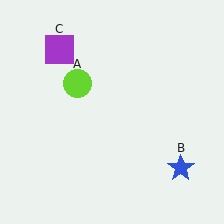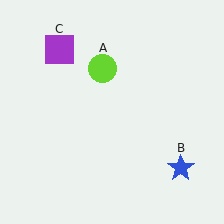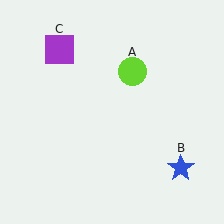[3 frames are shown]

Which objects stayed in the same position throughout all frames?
Blue star (object B) and purple square (object C) remained stationary.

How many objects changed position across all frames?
1 object changed position: lime circle (object A).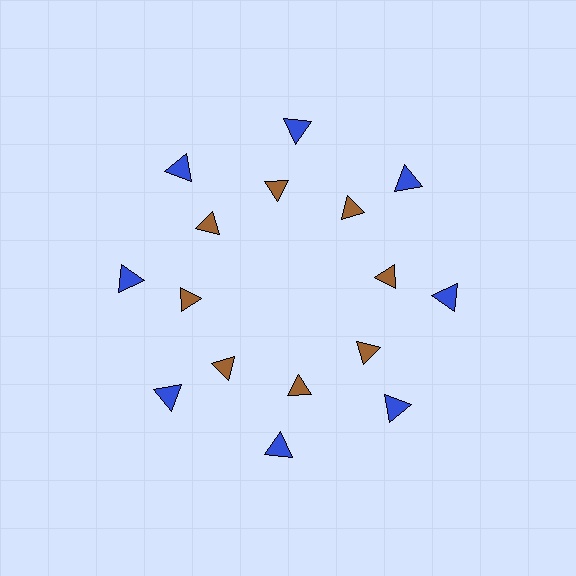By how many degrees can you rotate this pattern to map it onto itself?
The pattern maps onto itself every 45 degrees of rotation.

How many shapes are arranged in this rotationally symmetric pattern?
There are 16 shapes, arranged in 8 groups of 2.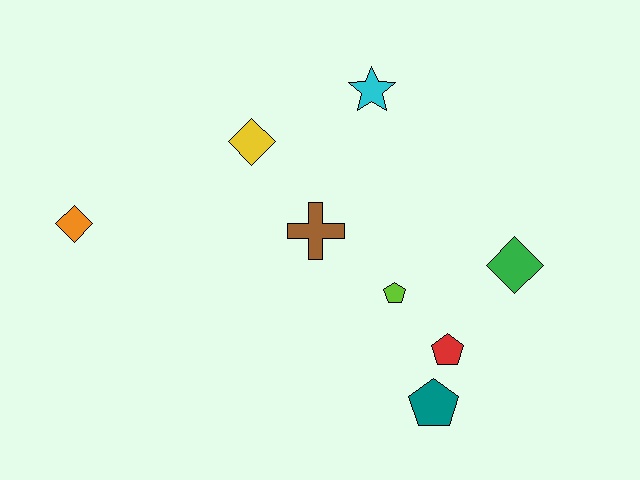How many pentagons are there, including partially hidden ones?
There are 3 pentagons.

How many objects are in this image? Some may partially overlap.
There are 8 objects.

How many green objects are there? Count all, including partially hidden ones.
There is 1 green object.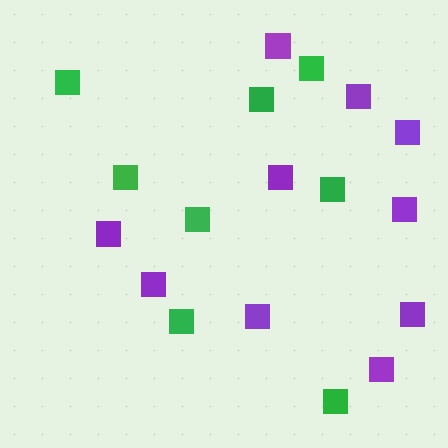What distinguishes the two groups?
There are 2 groups: one group of green squares (8) and one group of purple squares (10).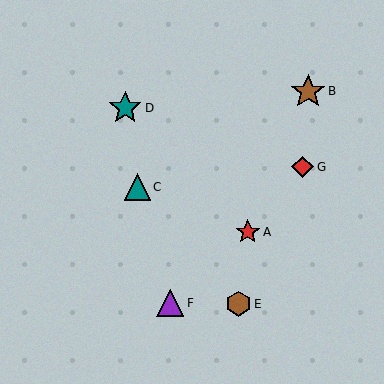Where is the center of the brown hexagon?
The center of the brown hexagon is at (238, 304).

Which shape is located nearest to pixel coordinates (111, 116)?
The teal star (labeled D) at (125, 108) is nearest to that location.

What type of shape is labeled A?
Shape A is a red star.